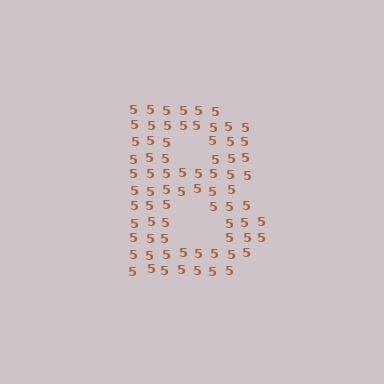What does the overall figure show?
The overall figure shows the letter B.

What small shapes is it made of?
It is made of small digit 5's.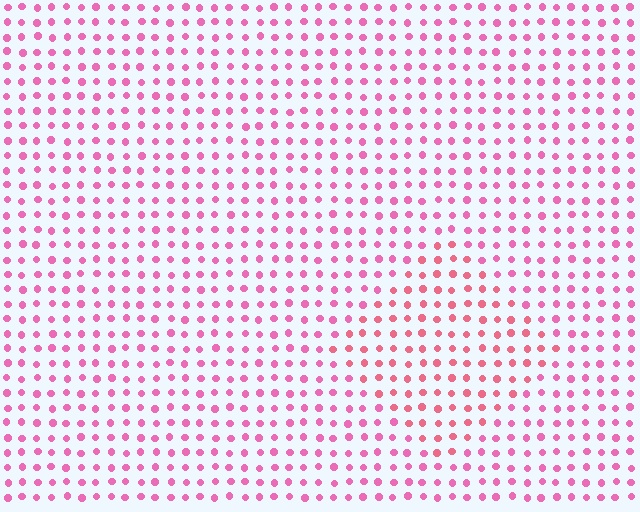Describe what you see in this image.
The image is filled with small pink elements in a uniform arrangement. A diamond-shaped region is visible where the elements are tinted to a slightly different hue, forming a subtle color boundary.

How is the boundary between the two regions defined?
The boundary is defined purely by a slight shift in hue (about 21 degrees). Spacing, size, and orientation are identical on both sides.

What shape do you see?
I see a diamond.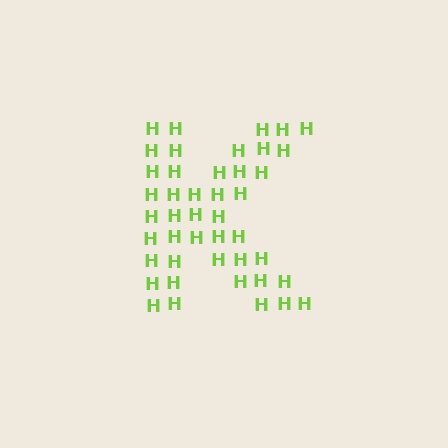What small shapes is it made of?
It is made of small letter H's.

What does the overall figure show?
The overall figure shows the letter K.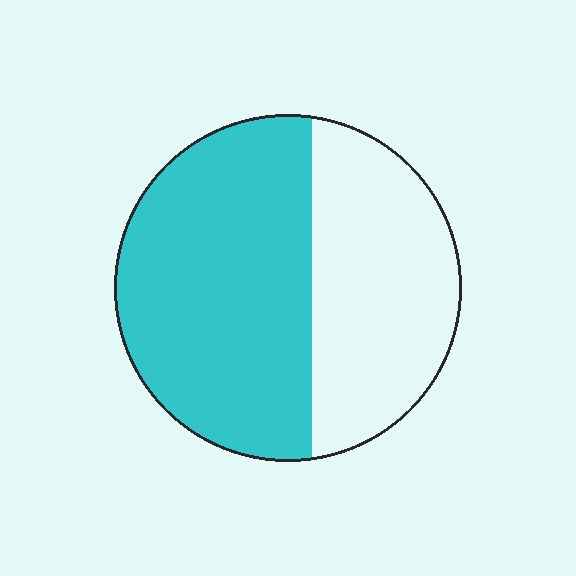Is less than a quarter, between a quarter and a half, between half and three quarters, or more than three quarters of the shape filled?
Between half and three quarters.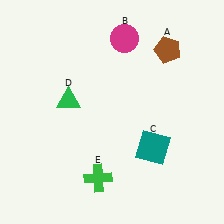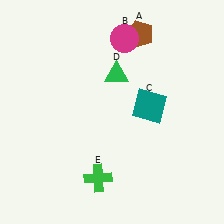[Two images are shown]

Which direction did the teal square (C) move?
The teal square (C) moved up.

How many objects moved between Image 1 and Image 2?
3 objects moved between the two images.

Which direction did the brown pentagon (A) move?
The brown pentagon (A) moved left.